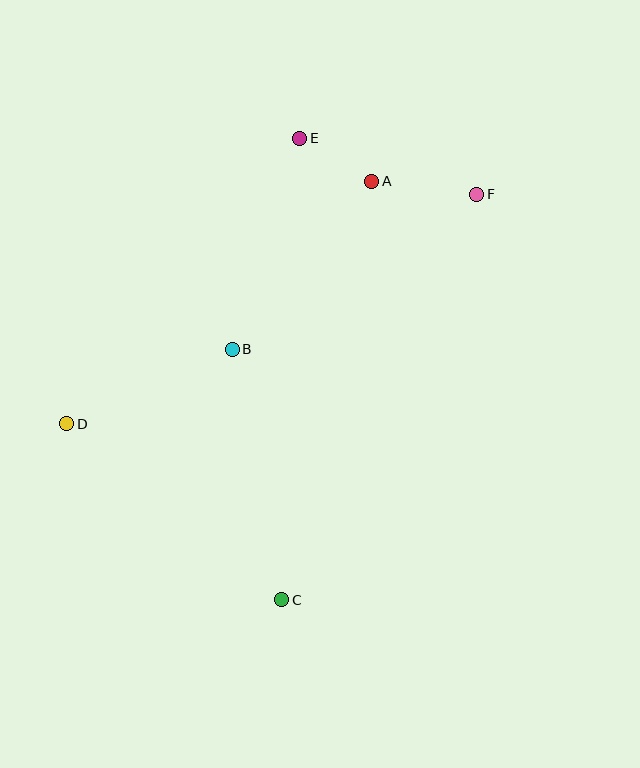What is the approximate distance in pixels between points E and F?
The distance between E and F is approximately 186 pixels.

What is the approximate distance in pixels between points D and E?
The distance between D and E is approximately 369 pixels.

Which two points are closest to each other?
Points A and E are closest to each other.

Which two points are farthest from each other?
Points D and F are farthest from each other.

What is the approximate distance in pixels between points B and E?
The distance between B and E is approximately 221 pixels.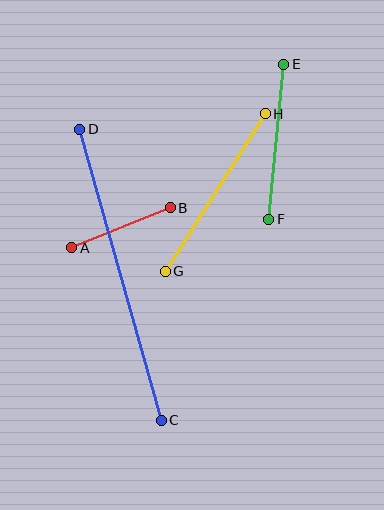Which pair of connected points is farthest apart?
Points C and D are farthest apart.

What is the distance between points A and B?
The distance is approximately 106 pixels.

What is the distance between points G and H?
The distance is approximately 186 pixels.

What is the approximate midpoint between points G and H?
The midpoint is at approximately (215, 193) pixels.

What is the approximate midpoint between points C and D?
The midpoint is at approximately (120, 275) pixels.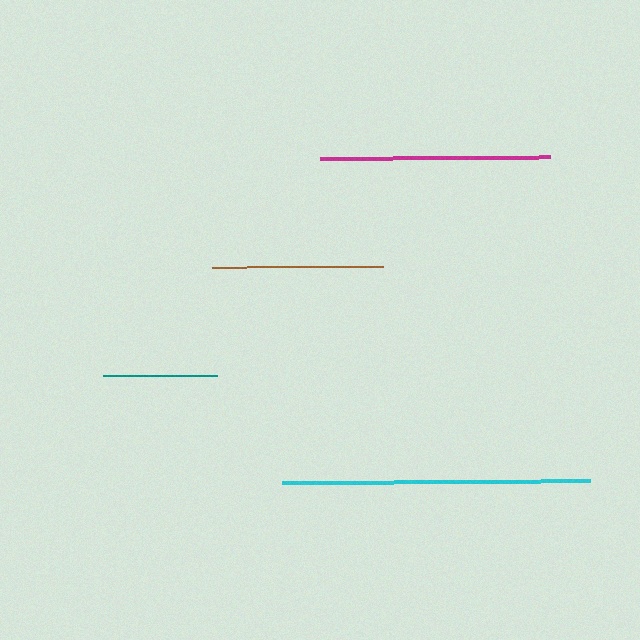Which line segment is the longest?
The cyan line is the longest at approximately 308 pixels.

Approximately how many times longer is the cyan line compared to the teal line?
The cyan line is approximately 2.7 times the length of the teal line.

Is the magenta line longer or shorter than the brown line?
The magenta line is longer than the brown line.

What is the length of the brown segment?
The brown segment is approximately 171 pixels long.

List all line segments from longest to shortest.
From longest to shortest: cyan, magenta, brown, teal.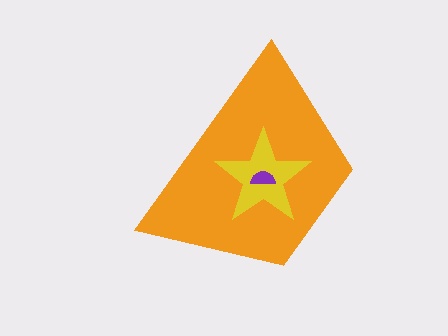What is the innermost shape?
The purple semicircle.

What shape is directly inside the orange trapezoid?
The yellow star.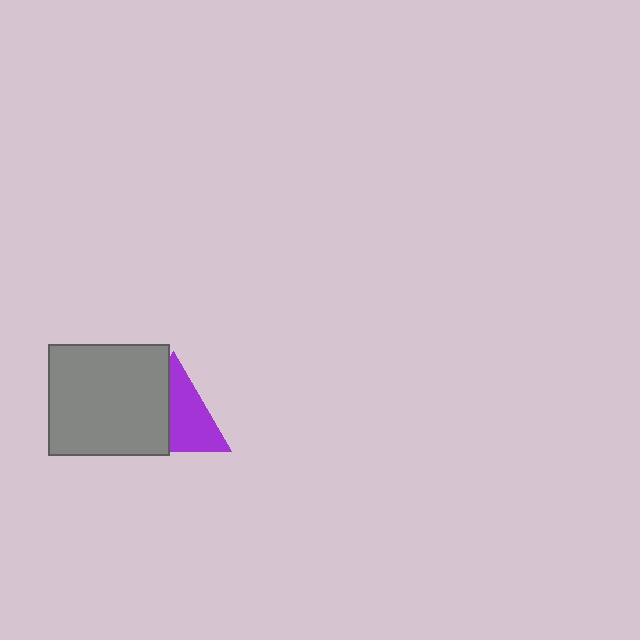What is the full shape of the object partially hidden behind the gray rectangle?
The partially hidden object is a purple triangle.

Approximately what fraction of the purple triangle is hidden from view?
Roughly 43% of the purple triangle is hidden behind the gray rectangle.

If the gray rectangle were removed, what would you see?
You would see the complete purple triangle.